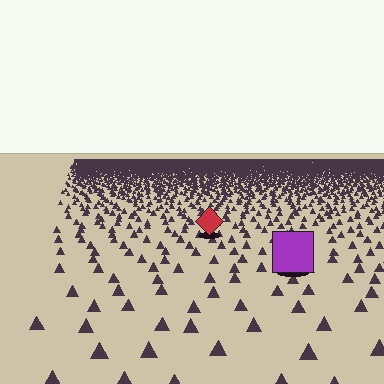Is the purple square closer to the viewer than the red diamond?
Yes. The purple square is closer — you can tell from the texture gradient: the ground texture is coarser near it.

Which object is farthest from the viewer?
The red diamond is farthest from the viewer. It appears smaller and the ground texture around it is denser.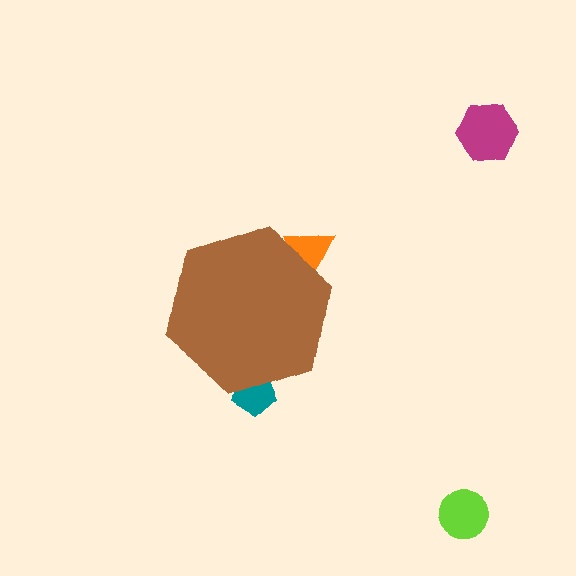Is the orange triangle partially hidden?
Yes, the orange triangle is partially hidden behind the brown hexagon.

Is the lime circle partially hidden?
No, the lime circle is fully visible.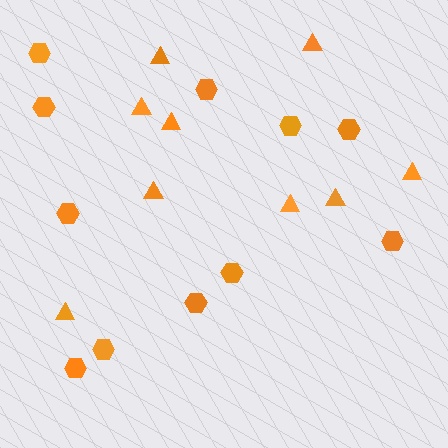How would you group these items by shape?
There are 2 groups: one group of triangles (9) and one group of hexagons (11).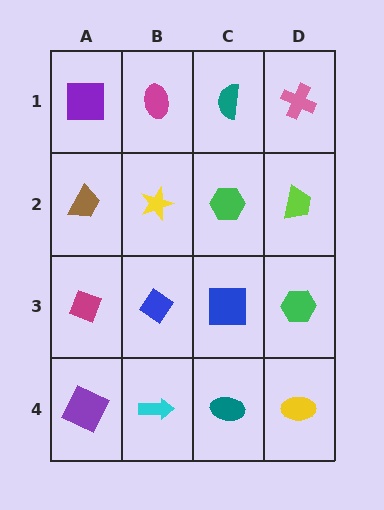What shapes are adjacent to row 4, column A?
A magenta diamond (row 3, column A), a cyan arrow (row 4, column B).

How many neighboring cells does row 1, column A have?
2.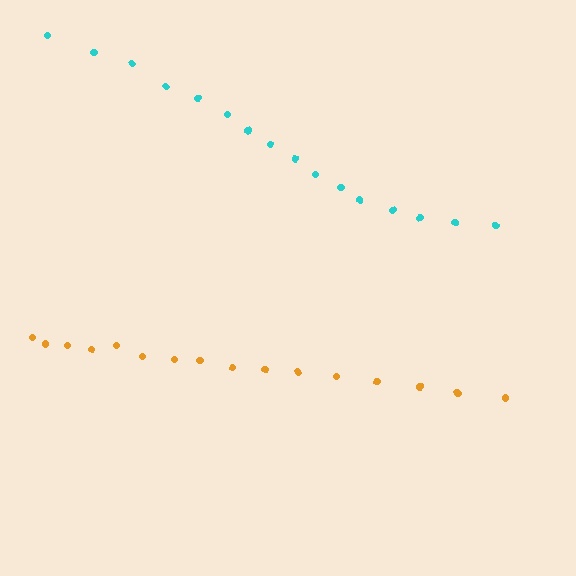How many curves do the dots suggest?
There are 2 distinct paths.